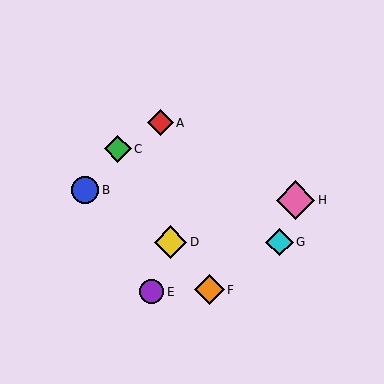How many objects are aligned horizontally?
2 objects (D, G) are aligned horizontally.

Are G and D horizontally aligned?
Yes, both are at y≈242.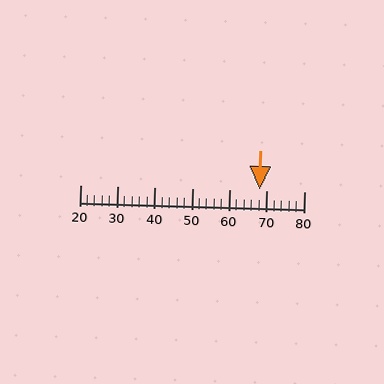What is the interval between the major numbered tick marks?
The major tick marks are spaced 10 units apart.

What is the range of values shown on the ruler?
The ruler shows values from 20 to 80.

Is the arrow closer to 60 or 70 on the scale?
The arrow is closer to 70.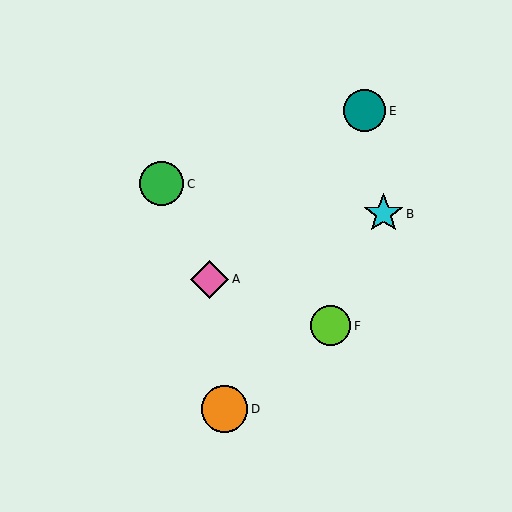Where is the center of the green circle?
The center of the green circle is at (162, 184).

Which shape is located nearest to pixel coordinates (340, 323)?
The lime circle (labeled F) at (331, 326) is nearest to that location.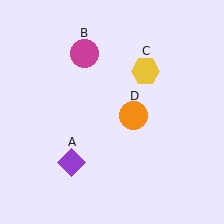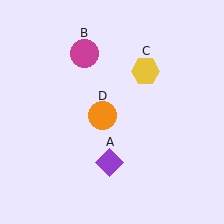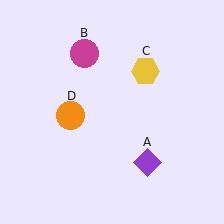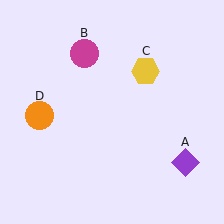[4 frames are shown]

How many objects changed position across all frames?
2 objects changed position: purple diamond (object A), orange circle (object D).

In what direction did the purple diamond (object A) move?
The purple diamond (object A) moved right.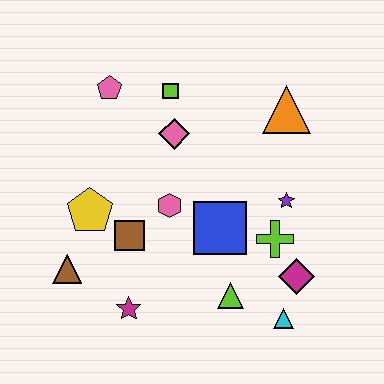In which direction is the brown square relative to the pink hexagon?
The brown square is to the left of the pink hexagon.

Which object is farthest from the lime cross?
The pink pentagon is farthest from the lime cross.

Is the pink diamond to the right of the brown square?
Yes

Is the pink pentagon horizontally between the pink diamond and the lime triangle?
No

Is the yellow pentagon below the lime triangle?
No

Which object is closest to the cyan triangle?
The magenta diamond is closest to the cyan triangle.